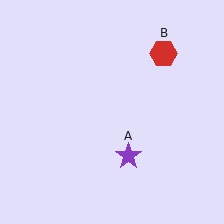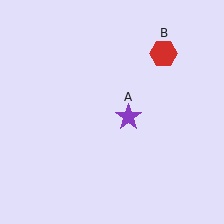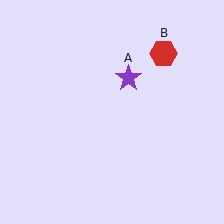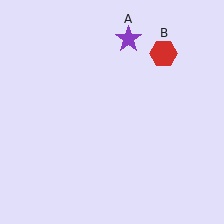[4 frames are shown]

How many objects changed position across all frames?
1 object changed position: purple star (object A).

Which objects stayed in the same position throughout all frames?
Red hexagon (object B) remained stationary.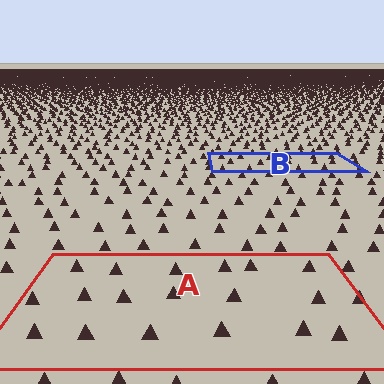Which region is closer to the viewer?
Region A is closer. The texture elements there are larger and more spread out.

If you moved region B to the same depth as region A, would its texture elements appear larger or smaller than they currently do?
They would appear larger. At a closer depth, the same texture elements are projected at a bigger on-screen size.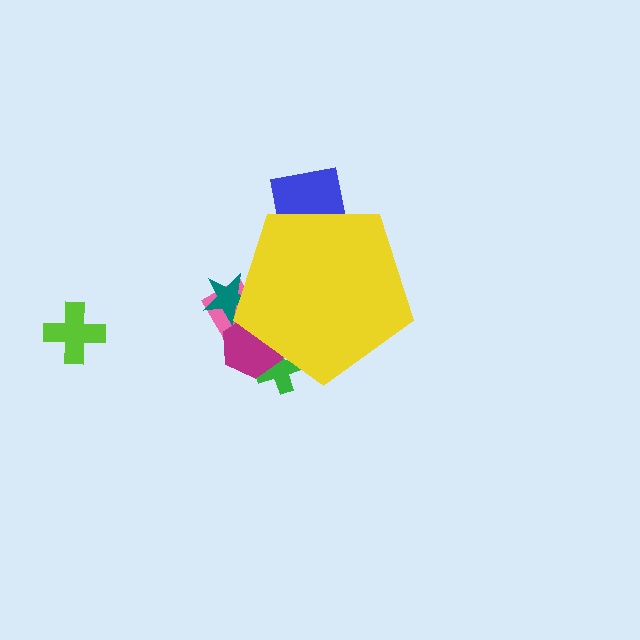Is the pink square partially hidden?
Yes, the pink square is partially hidden behind the yellow pentagon.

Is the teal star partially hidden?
Yes, the teal star is partially hidden behind the yellow pentagon.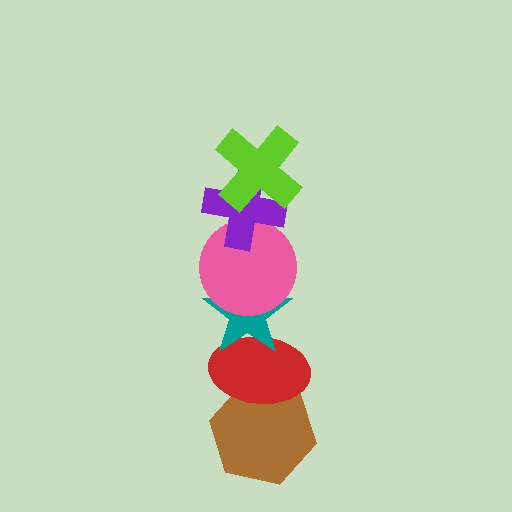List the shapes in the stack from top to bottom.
From top to bottom: the lime cross, the purple cross, the pink circle, the teal star, the red ellipse, the brown hexagon.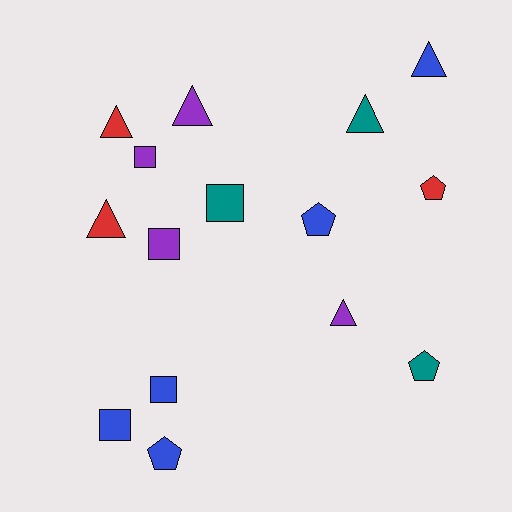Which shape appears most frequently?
Triangle, with 6 objects.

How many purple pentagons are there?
There are no purple pentagons.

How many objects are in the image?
There are 15 objects.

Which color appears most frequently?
Blue, with 5 objects.